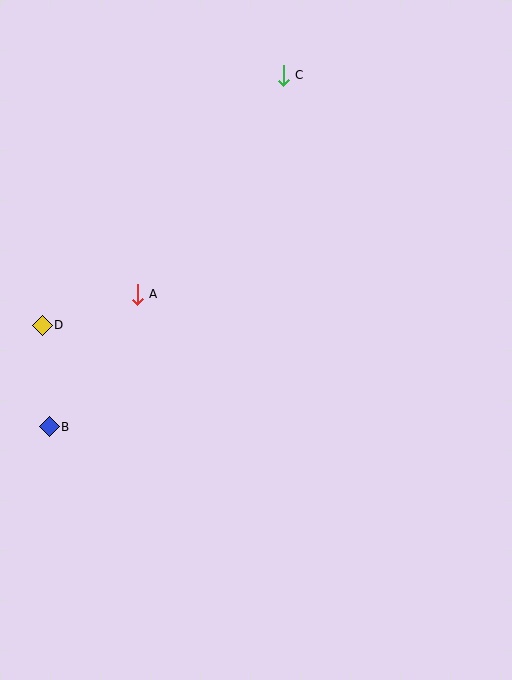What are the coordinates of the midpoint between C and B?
The midpoint between C and B is at (166, 251).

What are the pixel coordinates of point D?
Point D is at (42, 325).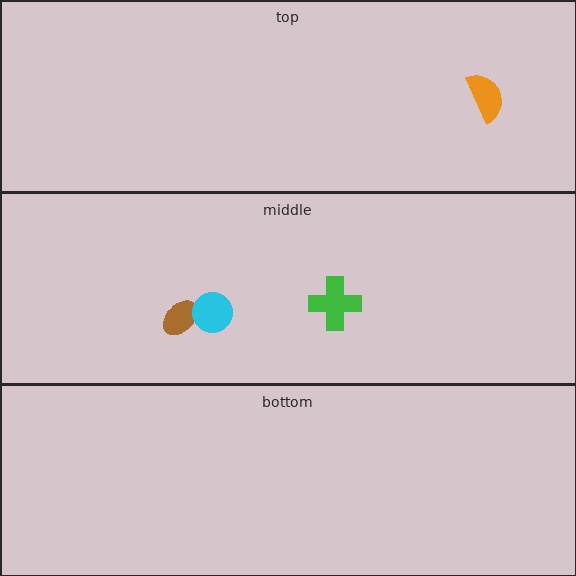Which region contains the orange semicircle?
The top region.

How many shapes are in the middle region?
3.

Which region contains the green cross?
The middle region.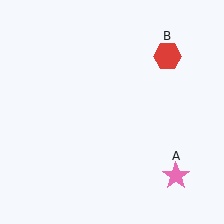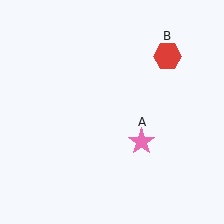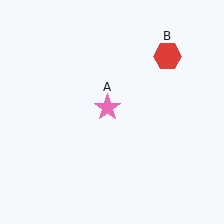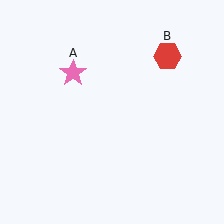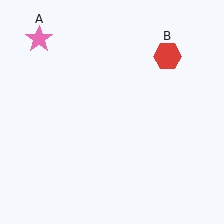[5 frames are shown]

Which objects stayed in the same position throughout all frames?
Red hexagon (object B) remained stationary.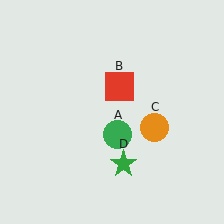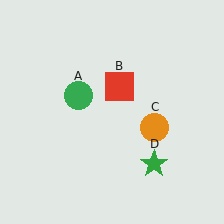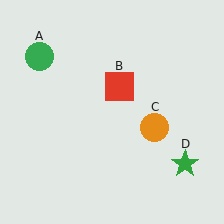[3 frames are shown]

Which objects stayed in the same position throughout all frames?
Red square (object B) and orange circle (object C) remained stationary.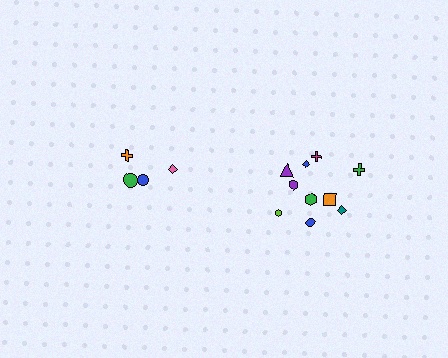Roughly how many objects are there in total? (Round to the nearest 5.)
Roughly 15 objects in total.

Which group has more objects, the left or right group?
The right group.